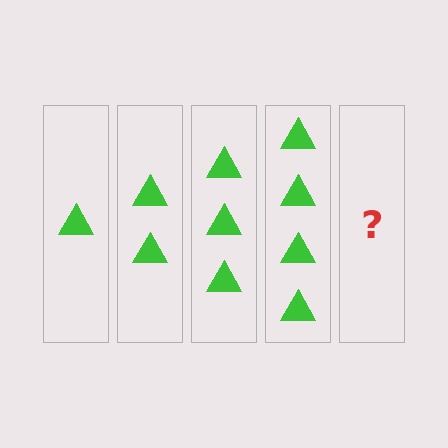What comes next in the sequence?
The next element should be 5 triangles.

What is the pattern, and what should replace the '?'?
The pattern is that each step adds one more triangle. The '?' should be 5 triangles.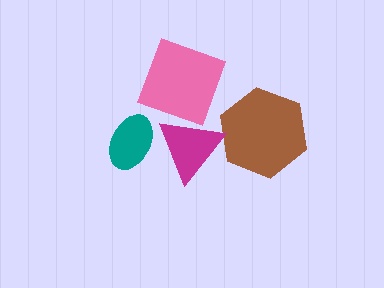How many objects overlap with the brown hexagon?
1 object overlaps with the brown hexagon.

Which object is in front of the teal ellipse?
The magenta triangle is in front of the teal ellipse.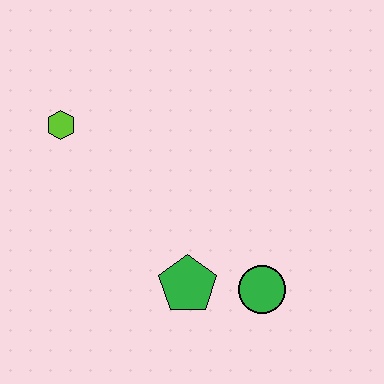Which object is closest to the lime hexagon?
The green pentagon is closest to the lime hexagon.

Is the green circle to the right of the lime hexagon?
Yes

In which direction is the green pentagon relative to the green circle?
The green pentagon is to the left of the green circle.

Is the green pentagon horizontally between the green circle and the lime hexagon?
Yes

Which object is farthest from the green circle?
The lime hexagon is farthest from the green circle.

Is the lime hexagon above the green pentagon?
Yes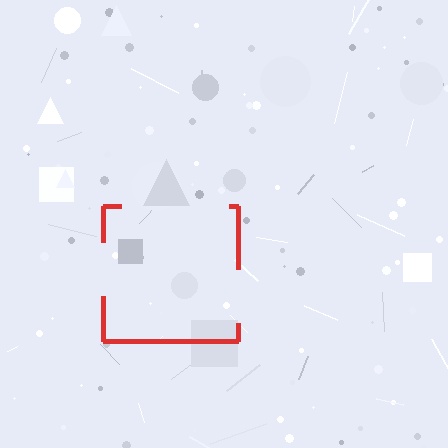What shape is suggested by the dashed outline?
The dashed outline suggests a square.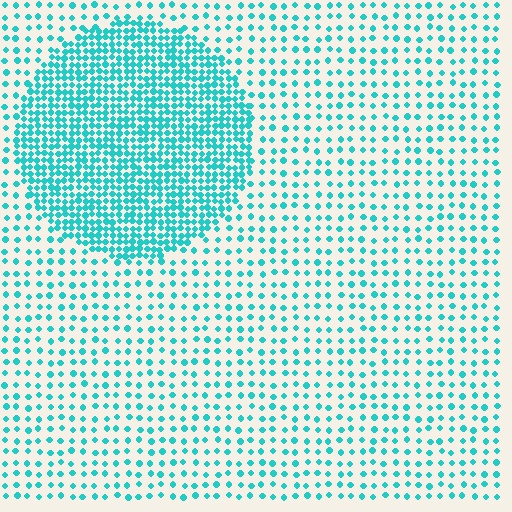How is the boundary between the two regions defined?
The boundary is defined by a change in element density (approximately 2.7x ratio). All elements are the same color, size, and shape.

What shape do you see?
I see a circle.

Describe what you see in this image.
The image contains small cyan elements arranged at two different densities. A circle-shaped region is visible where the elements are more densely packed than the surrounding area.